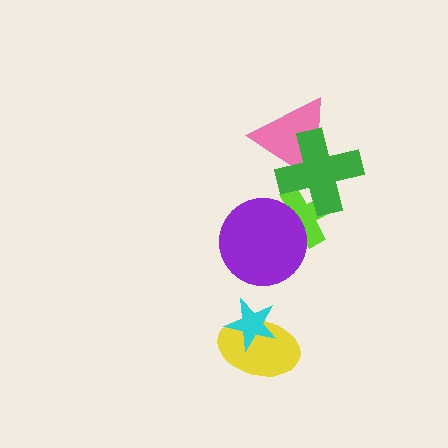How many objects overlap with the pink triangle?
1 object overlaps with the pink triangle.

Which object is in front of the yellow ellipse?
The cyan star is in front of the yellow ellipse.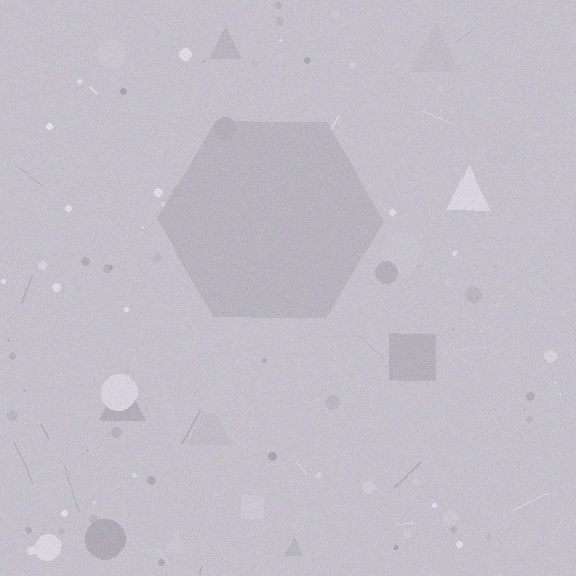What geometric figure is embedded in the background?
A hexagon is embedded in the background.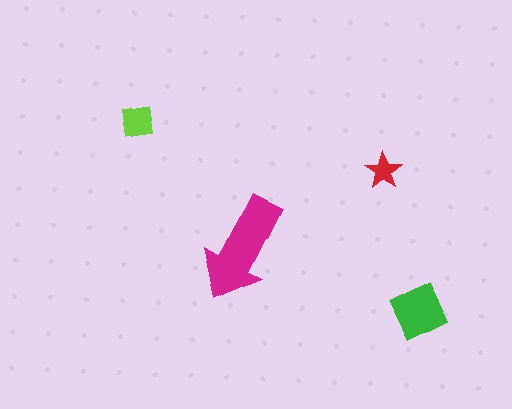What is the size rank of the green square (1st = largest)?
2nd.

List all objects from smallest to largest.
The red star, the lime square, the green square, the magenta arrow.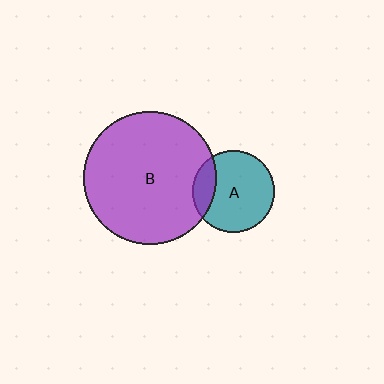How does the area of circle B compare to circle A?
Approximately 2.6 times.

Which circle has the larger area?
Circle B (purple).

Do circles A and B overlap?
Yes.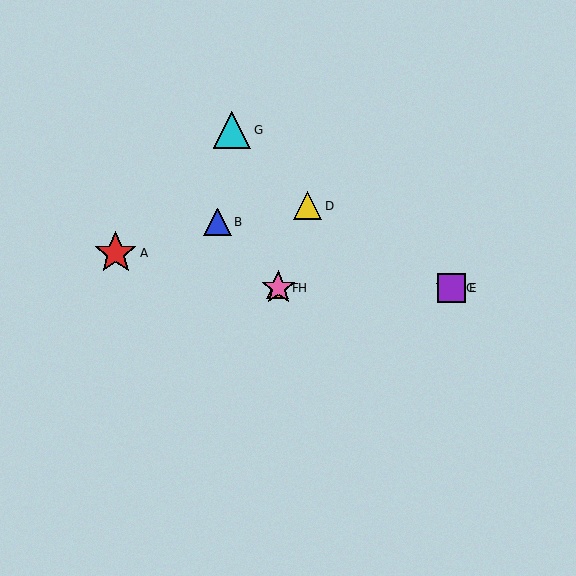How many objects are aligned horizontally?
4 objects (C, E, F, H) are aligned horizontally.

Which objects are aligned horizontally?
Objects C, E, F, H are aligned horizontally.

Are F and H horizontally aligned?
Yes, both are at y≈288.